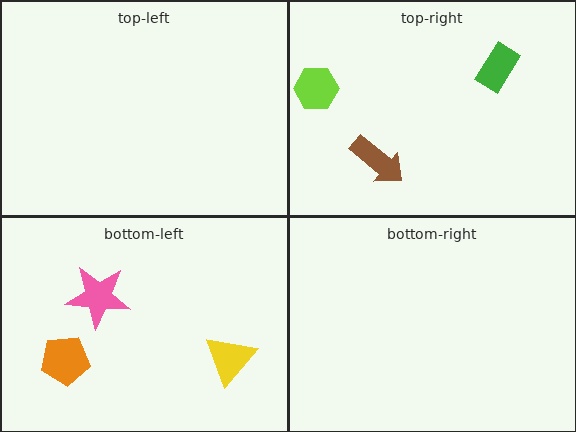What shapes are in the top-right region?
The brown arrow, the green rectangle, the lime hexagon.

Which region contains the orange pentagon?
The bottom-left region.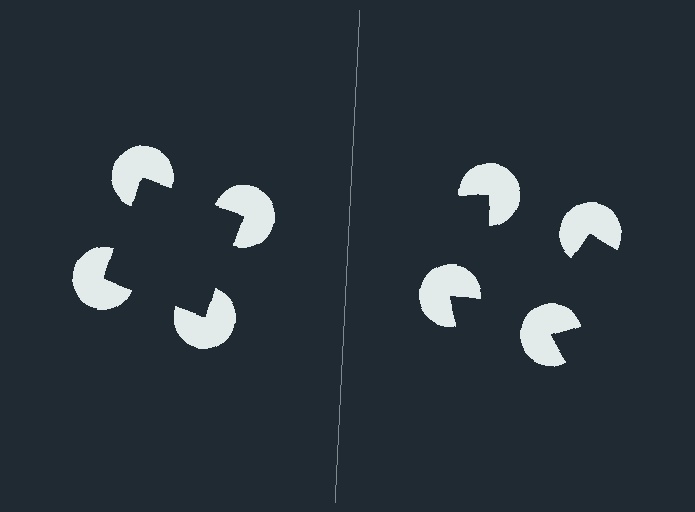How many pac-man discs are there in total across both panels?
8 — 4 on each side.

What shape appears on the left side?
An illusory square.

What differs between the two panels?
The pac-man discs are positioned identically on both sides; only the wedge orientations differ. On the left they align to a square; on the right they are misaligned.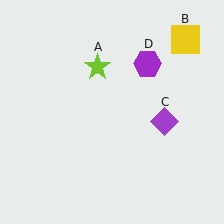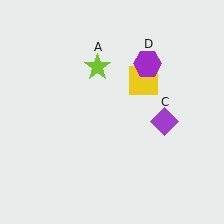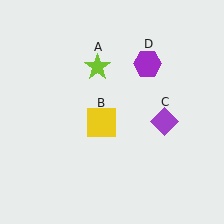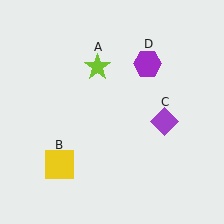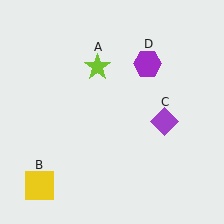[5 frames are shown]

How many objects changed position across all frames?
1 object changed position: yellow square (object B).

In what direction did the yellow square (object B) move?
The yellow square (object B) moved down and to the left.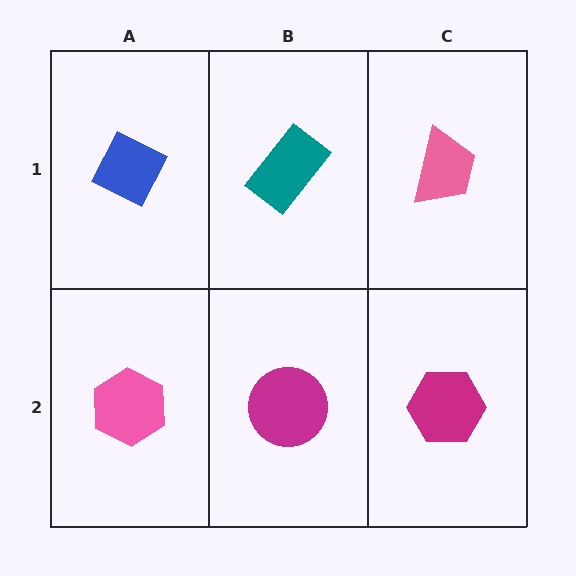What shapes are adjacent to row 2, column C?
A pink trapezoid (row 1, column C), a magenta circle (row 2, column B).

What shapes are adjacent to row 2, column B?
A teal rectangle (row 1, column B), a pink hexagon (row 2, column A), a magenta hexagon (row 2, column C).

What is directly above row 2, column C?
A pink trapezoid.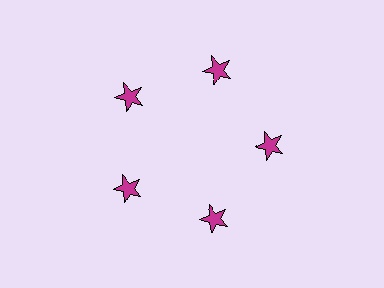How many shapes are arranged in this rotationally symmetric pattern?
There are 5 shapes, arranged in 5 groups of 1.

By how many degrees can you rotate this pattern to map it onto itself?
The pattern maps onto itself every 72 degrees of rotation.